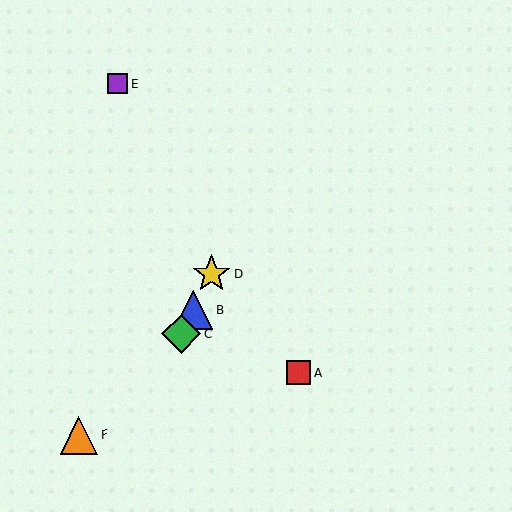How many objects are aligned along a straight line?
3 objects (B, C, D) are aligned along a straight line.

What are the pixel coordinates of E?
Object E is at (118, 84).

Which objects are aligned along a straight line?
Objects B, C, D are aligned along a straight line.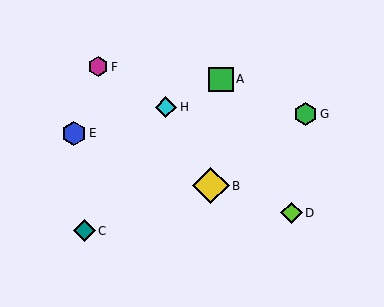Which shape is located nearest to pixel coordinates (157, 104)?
The cyan diamond (labeled H) at (166, 107) is nearest to that location.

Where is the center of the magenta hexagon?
The center of the magenta hexagon is at (98, 67).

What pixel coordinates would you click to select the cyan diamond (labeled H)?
Click at (166, 107) to select the cyan diamond H.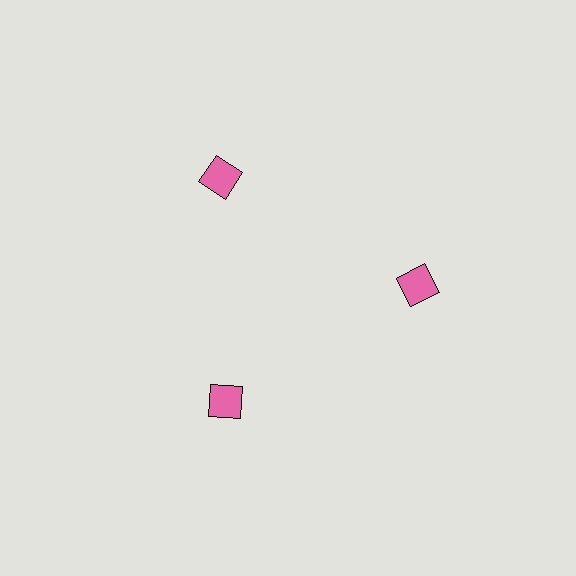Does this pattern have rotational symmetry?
Yes, this pattern has 3-fold rotational symmetry. It looks the same after rotating 120 degrees around the center.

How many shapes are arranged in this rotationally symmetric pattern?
There are 3 shapes, arranged in 3 groups of 1.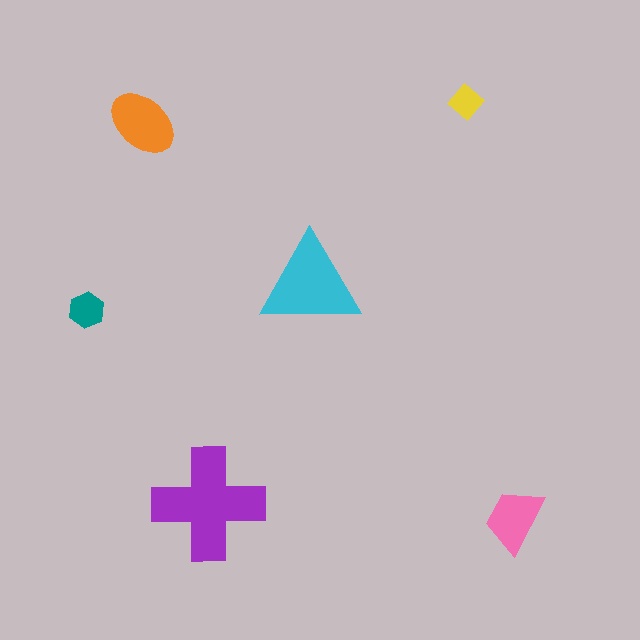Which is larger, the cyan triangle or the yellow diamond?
The cyan triangle.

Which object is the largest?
The purple cross.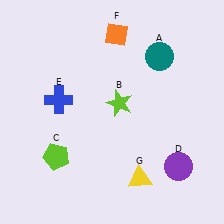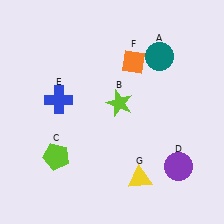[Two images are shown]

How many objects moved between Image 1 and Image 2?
1 object moved between the two images.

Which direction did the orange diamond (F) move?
The orange diamond (F) moved down.